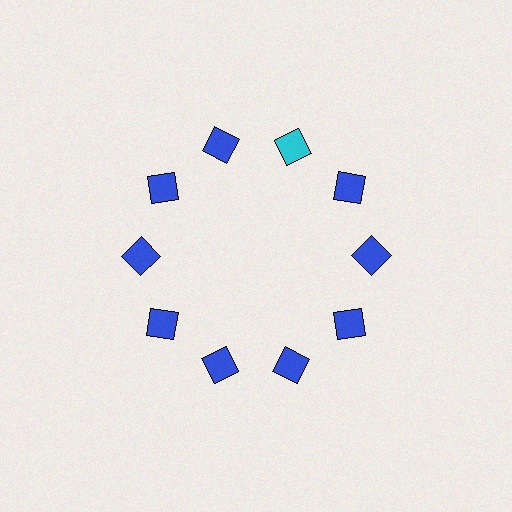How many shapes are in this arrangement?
There are 10 shapes arranged in a ring pattern.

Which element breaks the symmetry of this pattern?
The cyan square at roughly the 1 o'clock position breaks the symmetry. All other shapes are blue squares.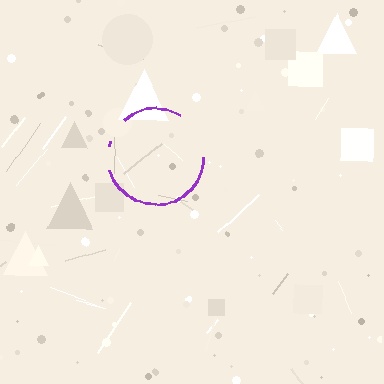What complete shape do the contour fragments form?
The contour fragments form a circle.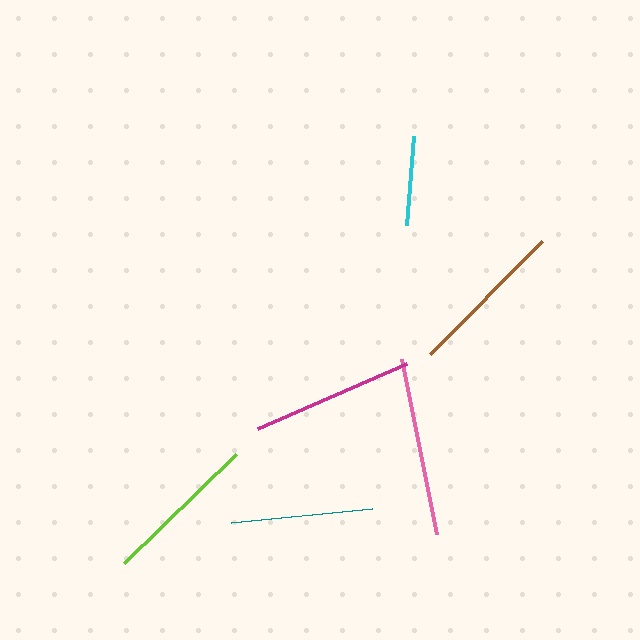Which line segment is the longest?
The pink line is the longest at approximately 179 pixels.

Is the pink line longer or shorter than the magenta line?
The pink line is longer than the magenta line.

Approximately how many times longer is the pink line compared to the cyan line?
The pink line is approximately 2.0 times the length of the cyan line.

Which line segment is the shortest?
The cyan line is the shortest at approximately 89 pixels.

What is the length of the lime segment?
The lime segment is approximately 156 pixels long.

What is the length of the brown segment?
The brown segment is approximately 159 pixels long.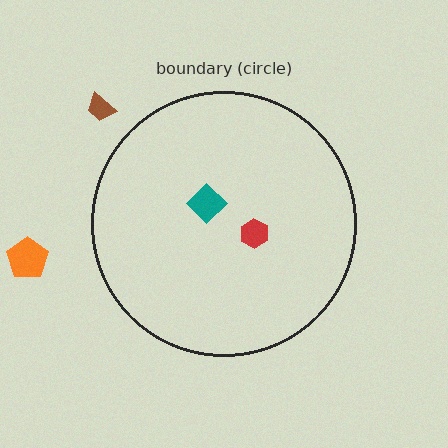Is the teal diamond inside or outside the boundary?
Inside.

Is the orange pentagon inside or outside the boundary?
Outside.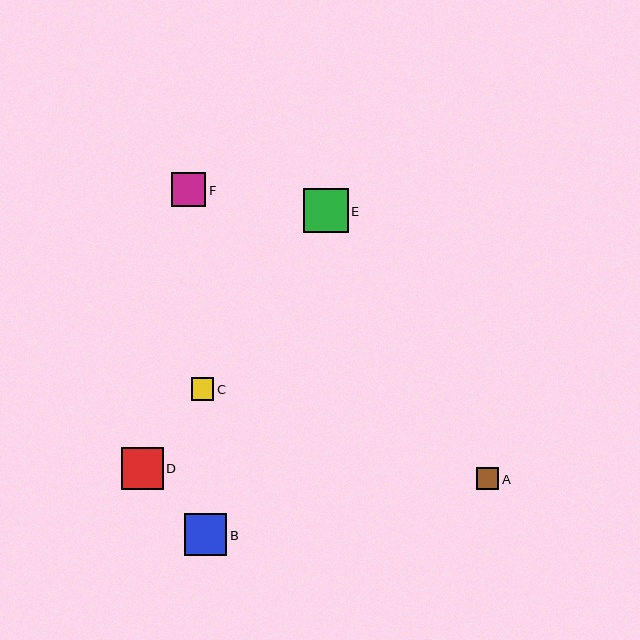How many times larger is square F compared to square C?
Square F is approximately 1.5 times the size of square C.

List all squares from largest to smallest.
From largest to smallest: E, B, D, F, C, A.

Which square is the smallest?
Square A is the smallest with a size of approximately 23 pixels.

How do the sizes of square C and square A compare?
Square C and square A are approximately the same size.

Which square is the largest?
Square E is the largest with a size of approximately 45 pixels.